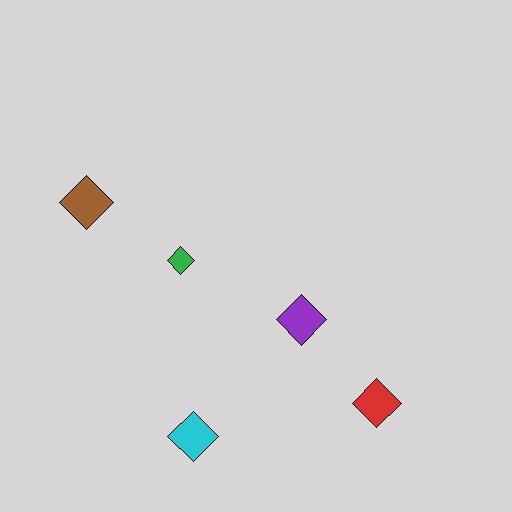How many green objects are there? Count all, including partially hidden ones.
There is 1 green object.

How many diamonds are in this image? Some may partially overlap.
There are 5 diamonds.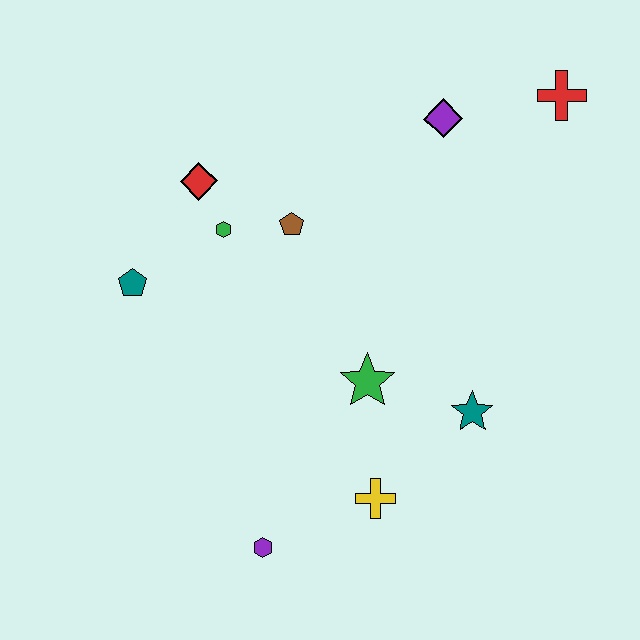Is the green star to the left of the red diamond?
No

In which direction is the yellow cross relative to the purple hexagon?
The yellow cross is to the right of the purple hexagon.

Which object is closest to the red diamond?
The green hexagon is closest to the red diamond.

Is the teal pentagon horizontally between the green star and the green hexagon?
No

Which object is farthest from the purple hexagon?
The red cross is farthest from the purple hexagon.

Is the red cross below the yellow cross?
No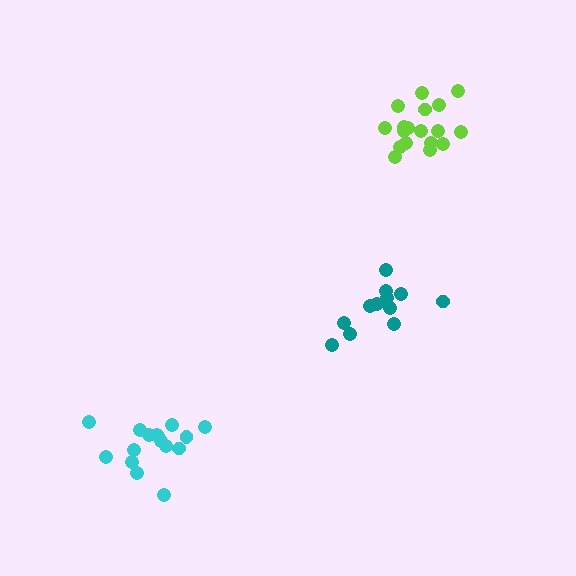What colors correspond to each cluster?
The clusters are colored: teal, cyan, lime.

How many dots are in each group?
Group 1: 12 dots, Group 2: 16 dots, Group 3: 18 dots (46 total).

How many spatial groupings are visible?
There are 3 spatial groupings.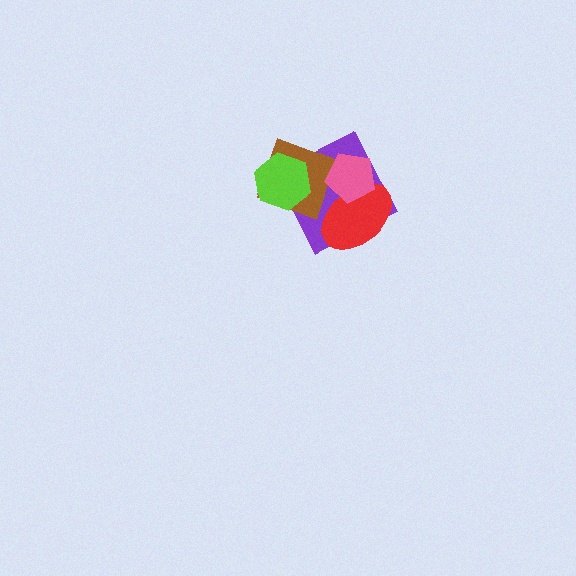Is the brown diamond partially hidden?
Yes, it is partially covered by another shape.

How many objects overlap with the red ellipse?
3 objects overlap with the red ellipse.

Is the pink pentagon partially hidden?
No, no other shape covers it.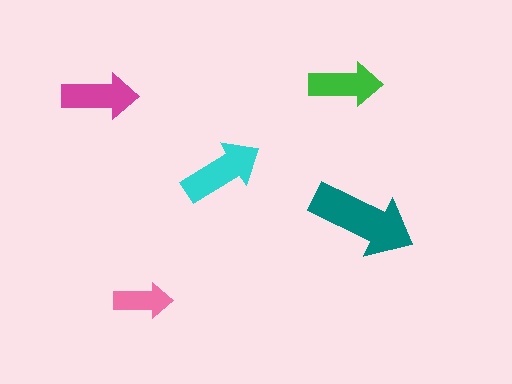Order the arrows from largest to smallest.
the teal one, the cyan one, the magenta one, the green one, the pink one.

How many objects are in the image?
There are 5 objects in the image.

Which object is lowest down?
The pink arrow is bottommost.